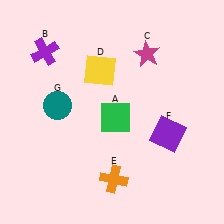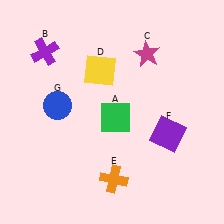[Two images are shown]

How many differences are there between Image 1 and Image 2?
There is 1 difference between the two images.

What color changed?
The circle (G) changed from teal in Image 1 to blue in Image 2.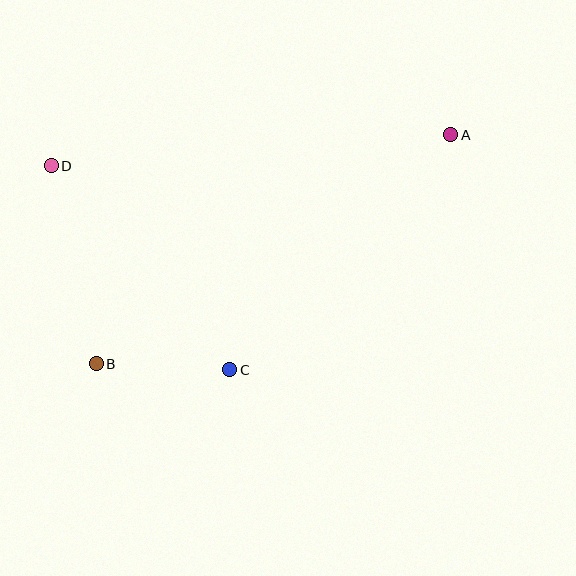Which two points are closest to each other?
Points B and C are closest to each other.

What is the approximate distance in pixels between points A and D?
The distance between A and D is approximately 401 pixels.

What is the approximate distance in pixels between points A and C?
The distance between A and C is approximately 322 pixels.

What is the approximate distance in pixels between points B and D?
The distance between B and D is approximately 203 pixels.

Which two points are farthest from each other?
Points A and B are farthest from each other.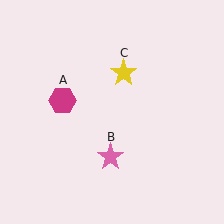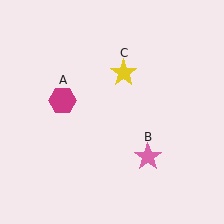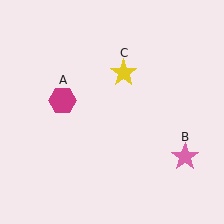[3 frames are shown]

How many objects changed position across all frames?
1 object changed position: pink star (object B).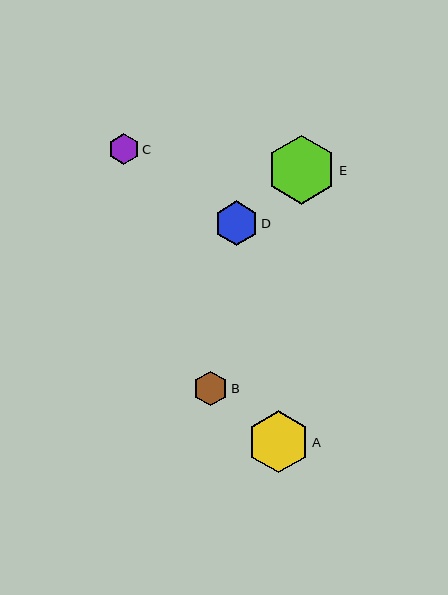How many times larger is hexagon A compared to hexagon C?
Hexagon A is approximately 2.0 times the size of hexagon C.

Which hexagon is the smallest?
Hexagon C is the smallest with a size of approximately 30 pixels.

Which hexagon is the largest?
Hexagon E is the largest with a size of approximately 69 pixels.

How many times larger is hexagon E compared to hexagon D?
Hexagon E is approximately 1.6 times the size of hexagon D.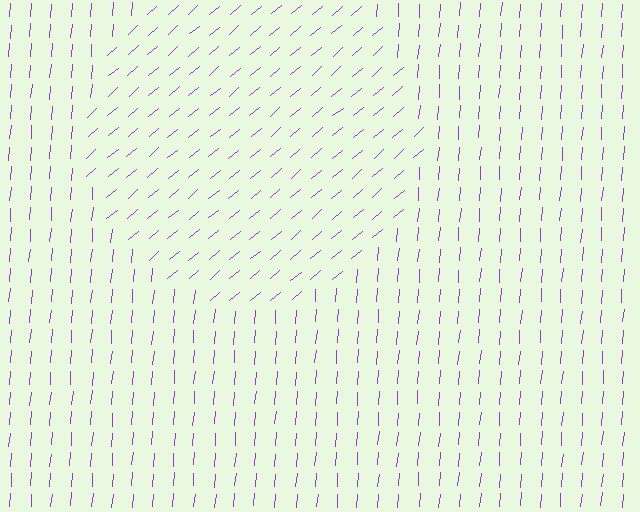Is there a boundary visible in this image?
Yes, there is a texture boundary formed by a change in line orientation.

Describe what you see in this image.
The image is filled with small purple line segments. A circle region in the image has lines oriented differently from the surrounding lines, creating a visible texture boundary.